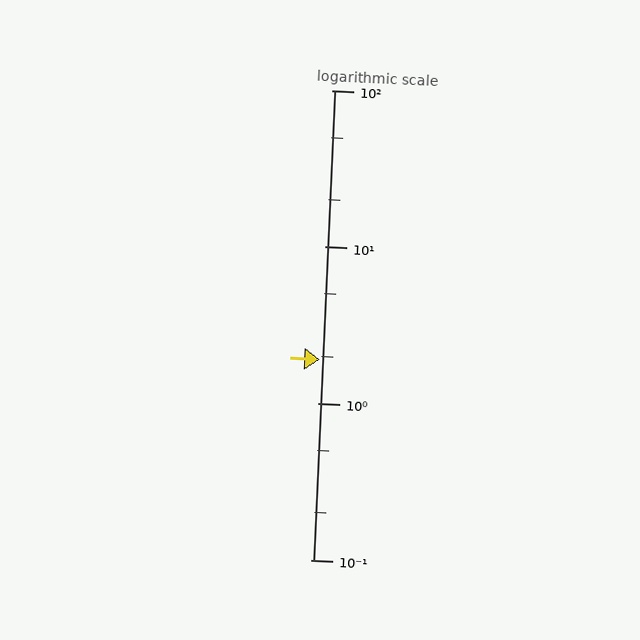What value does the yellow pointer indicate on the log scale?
The pointer indicates approximately 1.9.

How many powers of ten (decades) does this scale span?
The scale spans 3 decades, from 0.1 to 100.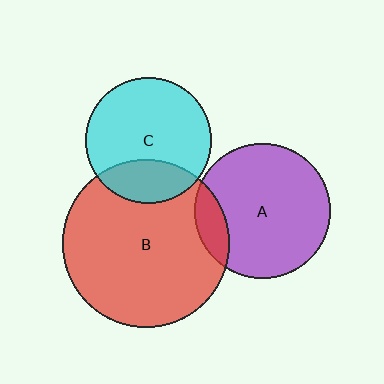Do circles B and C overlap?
Yes.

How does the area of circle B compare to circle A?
Approximately 1.5 times.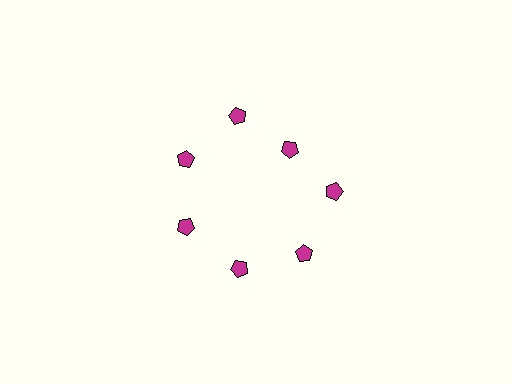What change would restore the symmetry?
The symmetry would be restored by moving it outward, back onto the ring so that all 7 pentagons sit at equal angles and equal distance from the center.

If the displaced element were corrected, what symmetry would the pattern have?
It would have 7-fold rotational symmetry — the pattern would map onto itself every 51 degrees.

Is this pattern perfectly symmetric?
No. The 7 magenta pentagons are arranged in a ring, but one element near the 1 o'clock position is pulled inward toward the center, breaking the 7-fold rotational symmetry.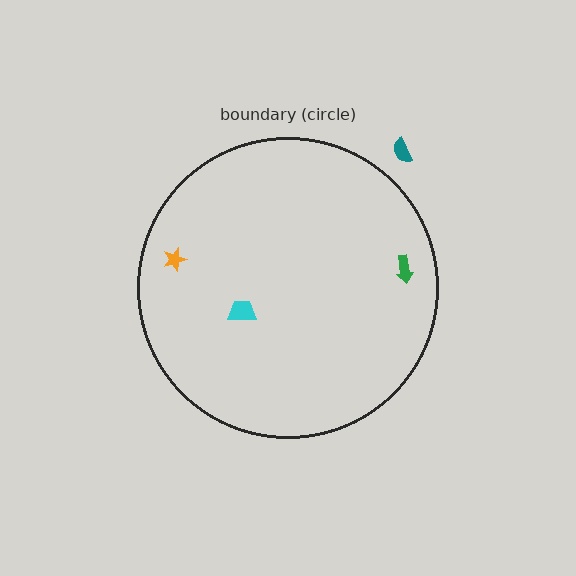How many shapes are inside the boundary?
3 inside, 1 outside.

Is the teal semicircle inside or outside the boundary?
Outside.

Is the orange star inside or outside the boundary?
Inside.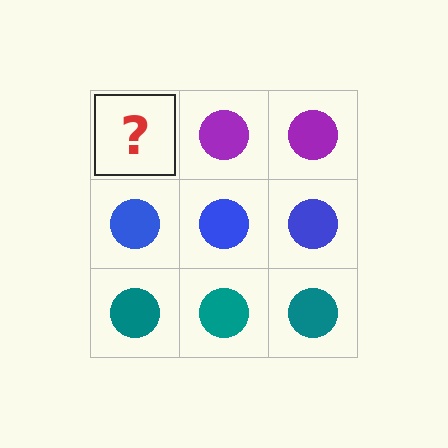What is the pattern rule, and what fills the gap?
The rule is that each row has a consistent color. The gap should be filled with a purple circle.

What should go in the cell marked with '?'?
The missing cell should contain a purple circle.